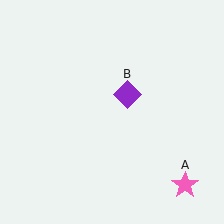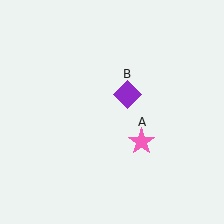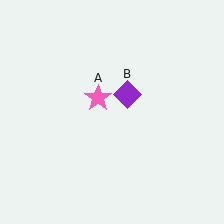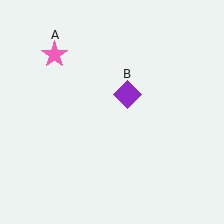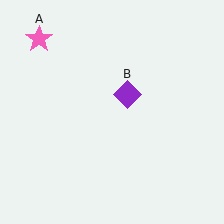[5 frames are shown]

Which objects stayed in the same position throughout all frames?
Purple diamond (object B) remained stationary.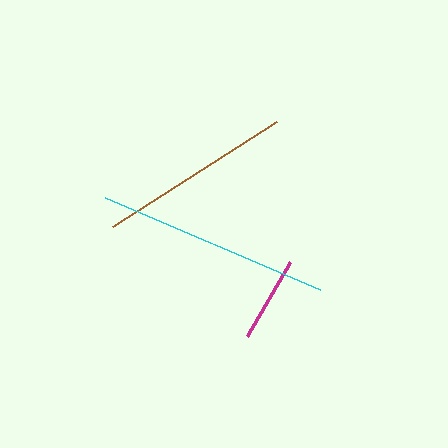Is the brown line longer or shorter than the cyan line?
The cyan line is longer than the brown line.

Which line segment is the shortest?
The magenta line is the shortest at approximately 85 pixels.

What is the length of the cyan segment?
The cyan segment is approximately 234 pixels long.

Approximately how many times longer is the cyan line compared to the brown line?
The cyan line is approximately 1.2 times the length of the brown line.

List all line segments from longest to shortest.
From longest to shortest: cyan, brown, magenta.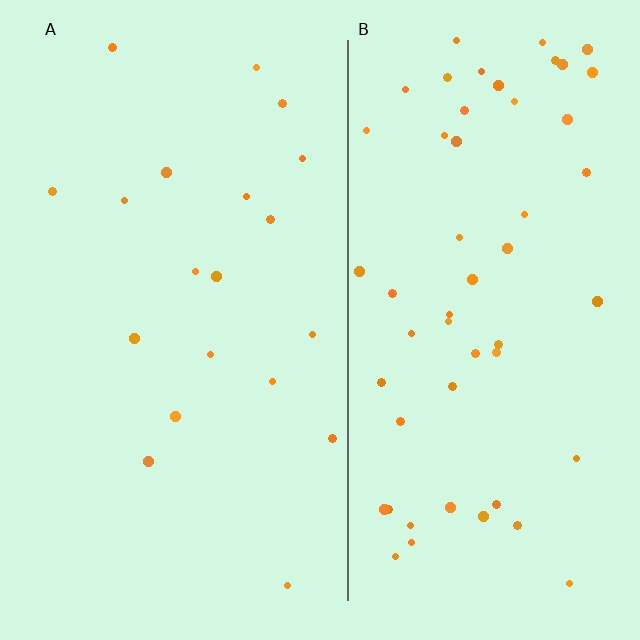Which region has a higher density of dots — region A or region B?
B (the right).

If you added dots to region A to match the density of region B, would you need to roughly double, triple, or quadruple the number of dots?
Approximately triple.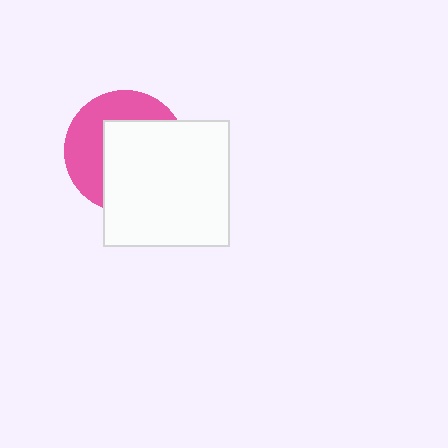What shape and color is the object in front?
The object in front is a white square.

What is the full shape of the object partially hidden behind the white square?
The partially hidden object is a pink circle.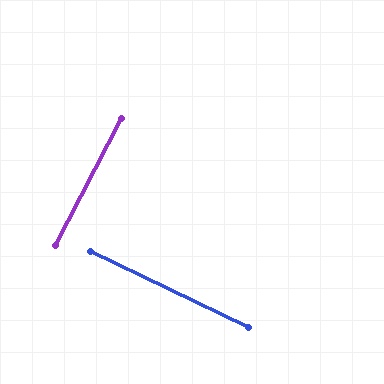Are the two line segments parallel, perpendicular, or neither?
Perpendicular — they meet at approximately 88°.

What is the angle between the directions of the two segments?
Approximately 88 degrees.